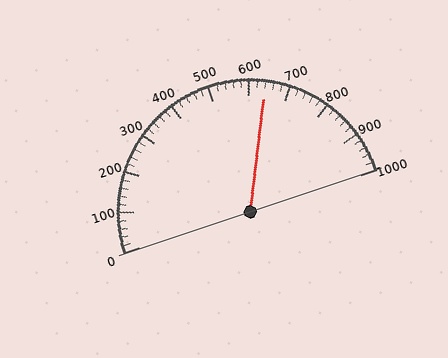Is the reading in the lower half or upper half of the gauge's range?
The reading is in the upper half of the range (0 to 1000).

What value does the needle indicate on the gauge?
The needle indicates approximately 640.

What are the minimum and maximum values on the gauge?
The gauge ranges from 0 to 1000.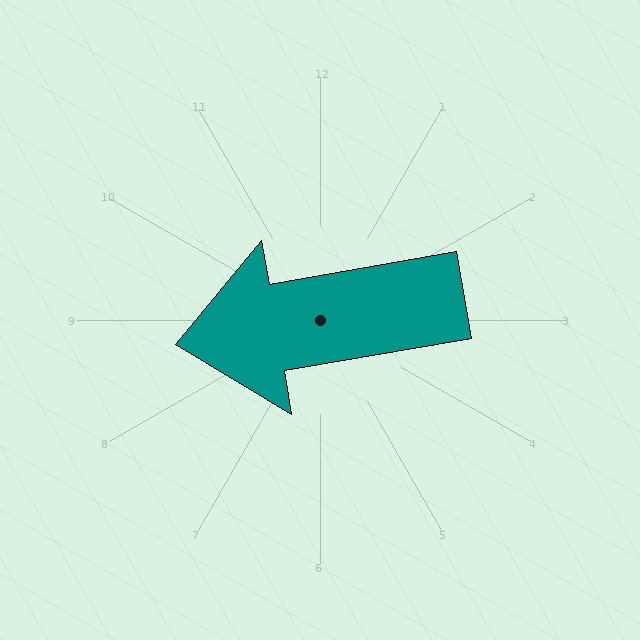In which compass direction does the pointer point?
West.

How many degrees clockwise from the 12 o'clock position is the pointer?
Approximately 260 degrees.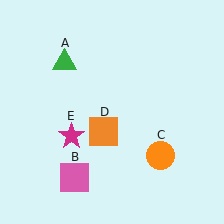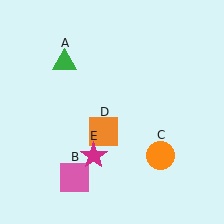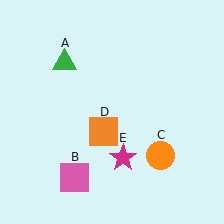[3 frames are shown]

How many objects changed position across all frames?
1 object changed position: magenta star (object E).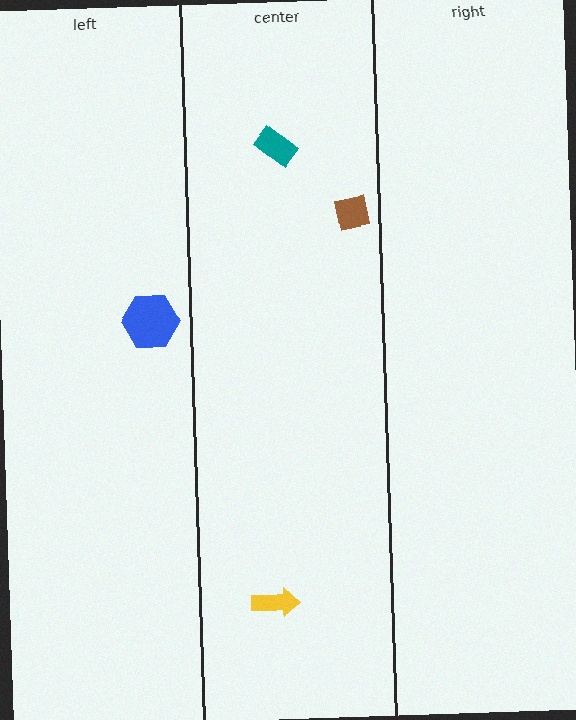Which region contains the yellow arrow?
The center region.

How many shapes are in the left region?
1.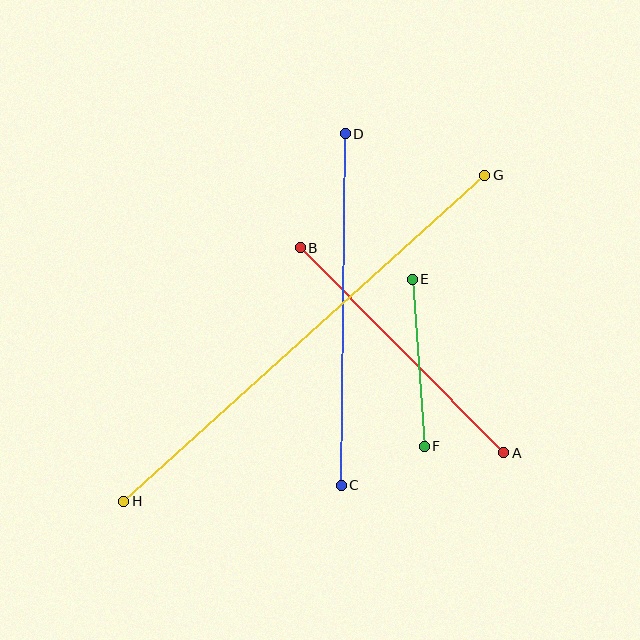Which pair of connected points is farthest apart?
Points G and H are farthest apart.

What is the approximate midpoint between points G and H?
The midpoint is at approximately (304, 338) pixels.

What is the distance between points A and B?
The distance is approximately 289 pixels.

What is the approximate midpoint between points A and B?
The midpoint is at approximately (402, 350) pixels.